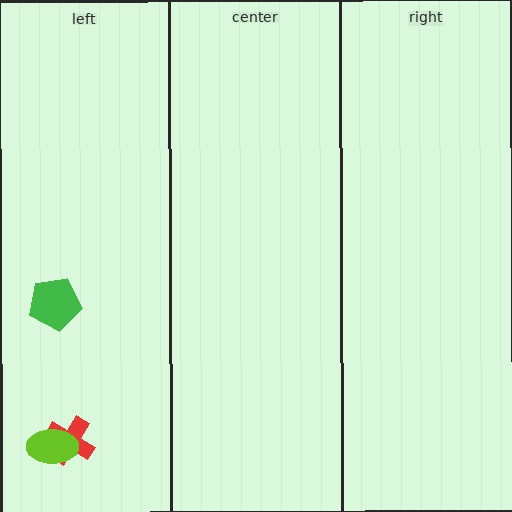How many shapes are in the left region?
3.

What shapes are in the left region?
The green pentagon, the red cross, the lime ellipse.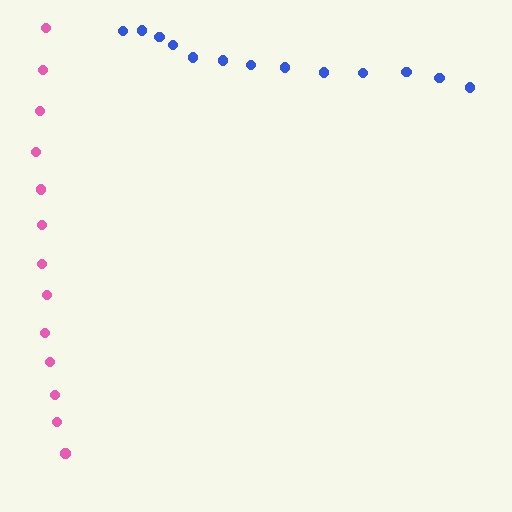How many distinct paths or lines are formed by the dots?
There are 2 distinct paths.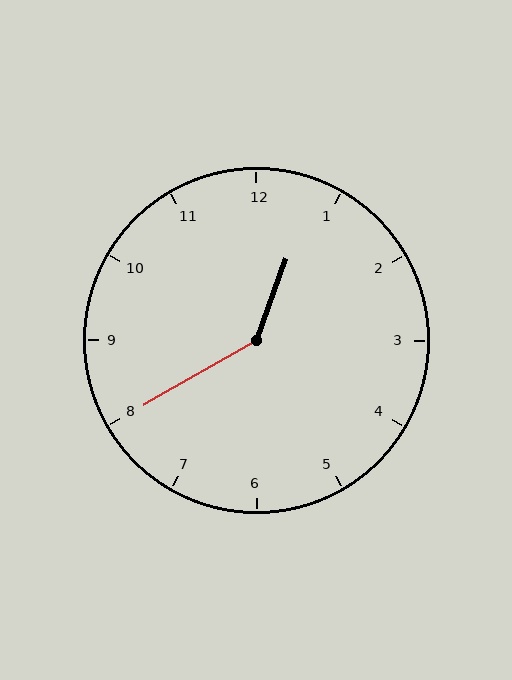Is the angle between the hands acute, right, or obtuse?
It is obtuse.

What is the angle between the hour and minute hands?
Approximately 140 degrees.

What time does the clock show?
12:40.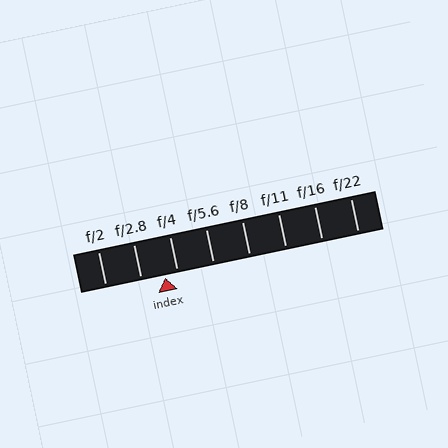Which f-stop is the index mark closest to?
The index mark is closest to f/4.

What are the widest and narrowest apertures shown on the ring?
The widest aperture shown is f/2 and the narrowest is f/22.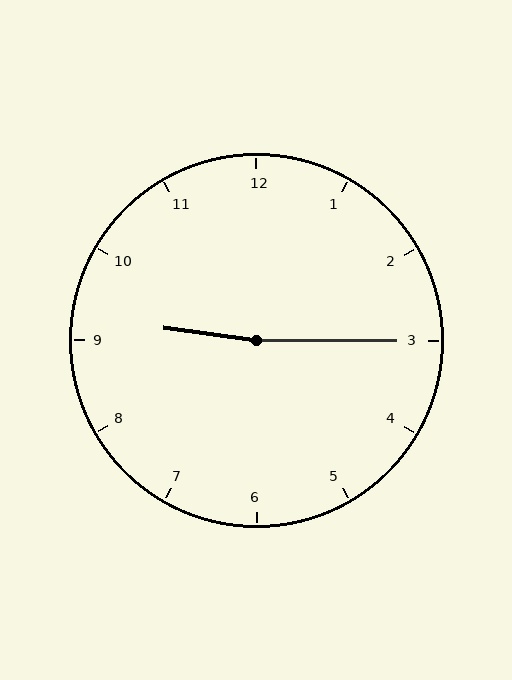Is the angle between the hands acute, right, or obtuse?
It is obtuse.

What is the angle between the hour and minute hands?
Approximately 172 degrees.